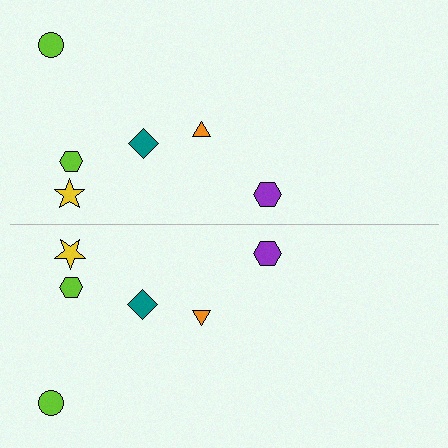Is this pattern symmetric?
Yes, this pattern has bilateral (reflection) symmetry.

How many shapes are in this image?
There are 12 shapes in this image.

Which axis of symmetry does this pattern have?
The pattern has a horizontal axis of symmetry running through the center of the image.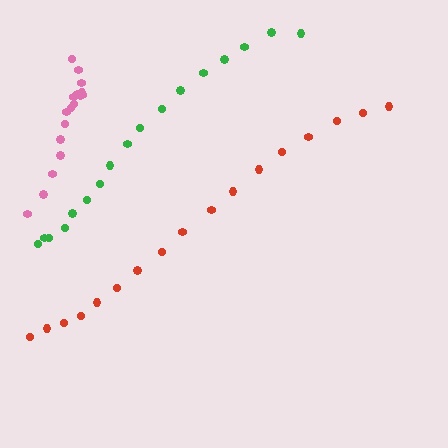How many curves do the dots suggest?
There are 3 distinct paths.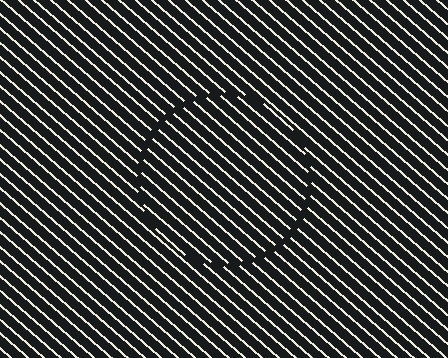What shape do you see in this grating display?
An illusory circle. The interior of the shape contains the same grating, shifted by half a period — the contour is defined by the phase discontinuity where line-ends from the inner and outer gratings abut.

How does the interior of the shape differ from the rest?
The interior of the shape contains the same grating, shifted by half a period — the contour is defined by the phase discontinuity where line-ends from the inner and outer gratings abut.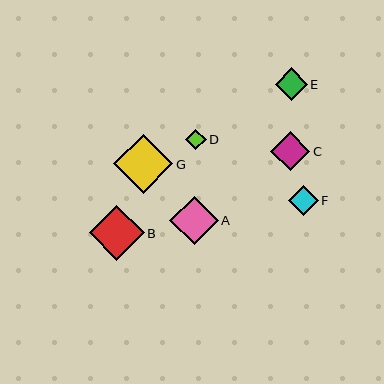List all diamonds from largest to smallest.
From largest to smallest: G, B, A, C, E, F, D.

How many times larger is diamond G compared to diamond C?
Diamond G is approximately 1.5 times the size of diamond C.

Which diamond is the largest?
Diamond G is the largest with a size of approximately 59 pixels.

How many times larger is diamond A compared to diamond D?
Diamond A is approximately 2.4 times the size of diamond D.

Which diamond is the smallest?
Diamond D is the smallest with a size of approximately 20 pixels.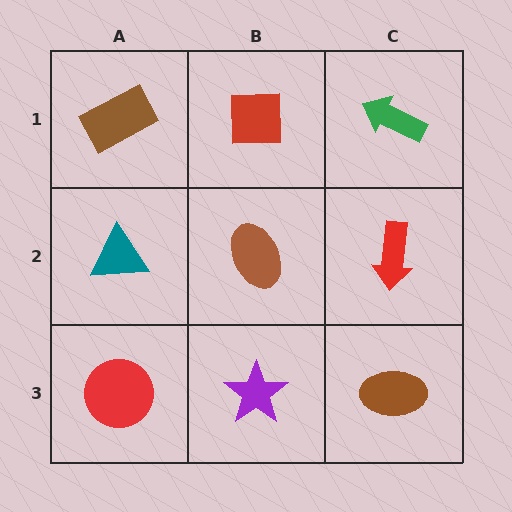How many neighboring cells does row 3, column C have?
2.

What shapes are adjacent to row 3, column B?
A brown ellipse (row 2, column B), a red circle (row 3, column A), a brown ellipse (row 3, column C).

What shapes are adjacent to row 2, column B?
A red square (row 1, column B), a purple star (row 3, column B), a teal triangle (row 2, column A), a red arrow (row 2, column C).